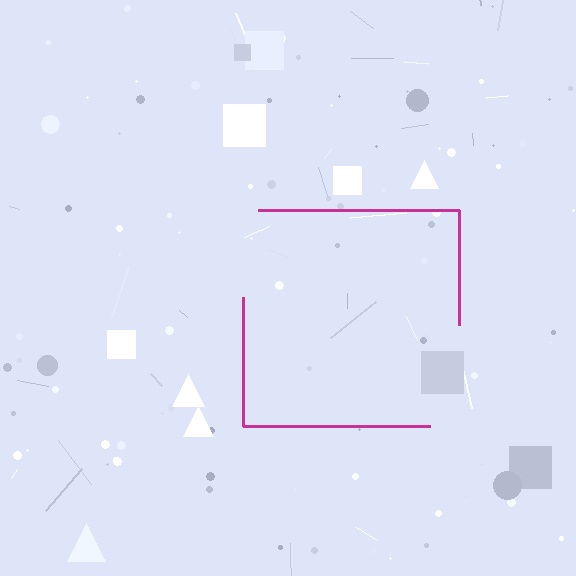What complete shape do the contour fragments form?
The contour fragments form a square.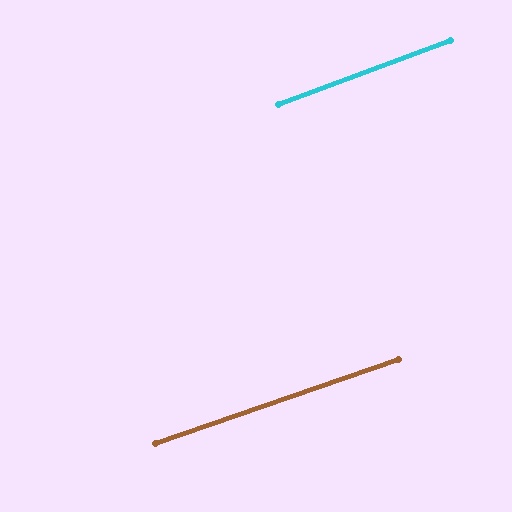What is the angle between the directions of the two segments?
Approximately 1 degree.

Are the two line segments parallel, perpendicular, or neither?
Parallel — their directions differ by only 1.4°.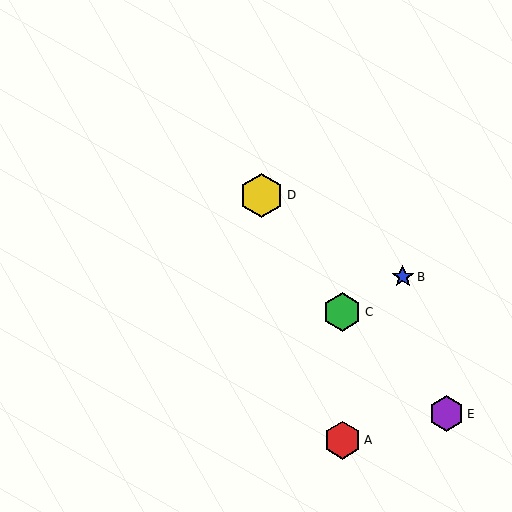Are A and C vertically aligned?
Yes, both are at x≈342.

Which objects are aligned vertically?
Objects A, C are aligned vertically.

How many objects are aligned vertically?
2 objects (A, C) are aligned vertically.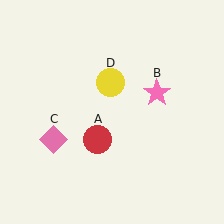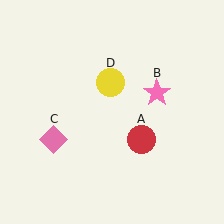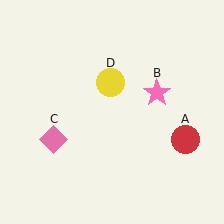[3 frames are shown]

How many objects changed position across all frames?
1 object changed position: red circle (object A).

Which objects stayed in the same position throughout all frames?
Pink star (object B) and pink diamond (object C) and yellow circle (object D) remained stationary.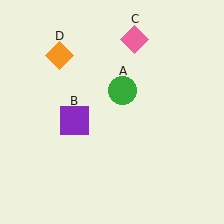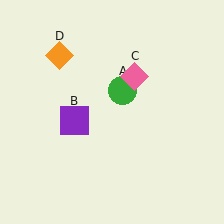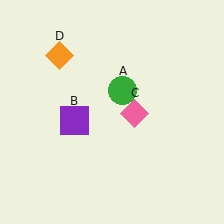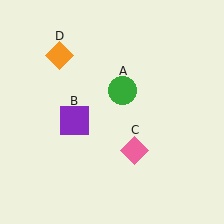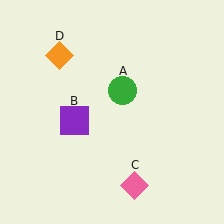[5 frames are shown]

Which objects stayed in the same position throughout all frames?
Green circle (object A) and purple square (object B) and orange diamond (object D) remained stationary.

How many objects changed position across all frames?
1 object changed position: pink diamond (object C).